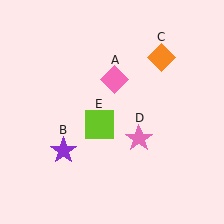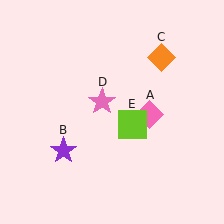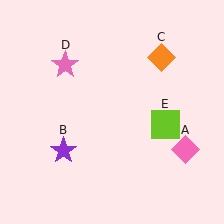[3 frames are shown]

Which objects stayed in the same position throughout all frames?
Purple star (object B) and orange diamond (object C) remained stationary.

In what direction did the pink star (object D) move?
The pink star (object D) moved up and to the left.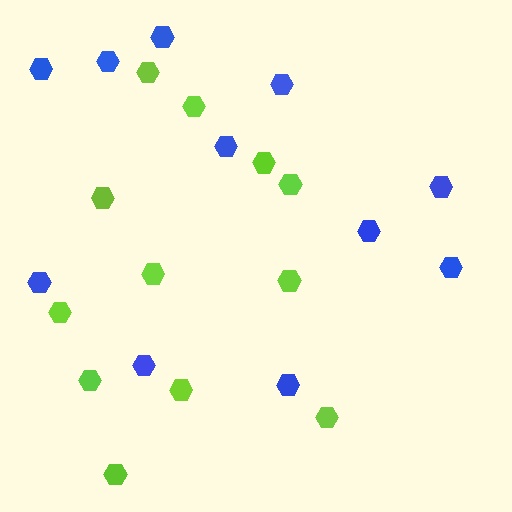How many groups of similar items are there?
There are 2 groups: one group of blue hexagons (11) and one group of lime hexagons (12).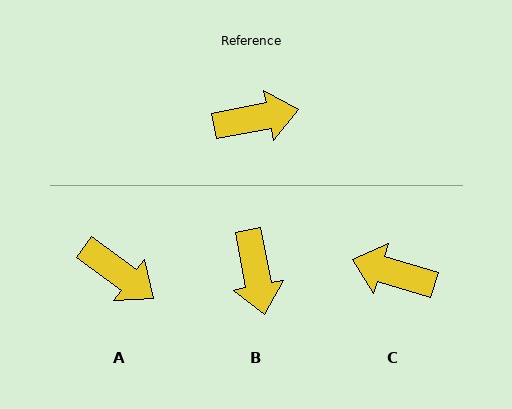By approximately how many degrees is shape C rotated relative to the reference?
Approximately 152 degrees counter-clockwise.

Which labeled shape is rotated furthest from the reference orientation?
C, about 152 degrees away.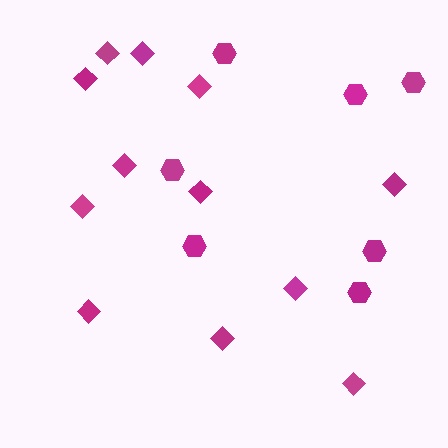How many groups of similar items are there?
There are 2 groups: one group of hexagons (7) and one group of diamonds (12).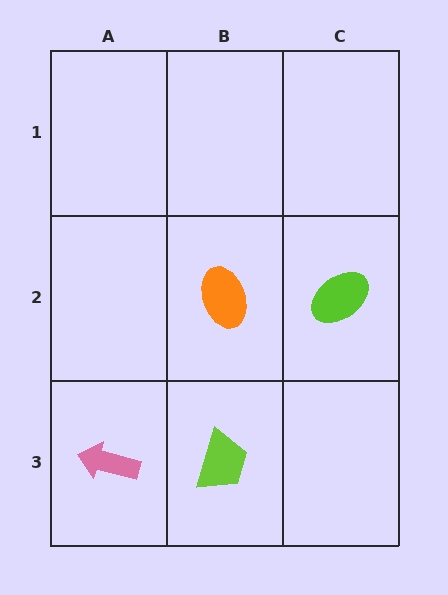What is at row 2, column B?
An orange ellipse.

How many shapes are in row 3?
2 shapes.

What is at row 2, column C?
A lime ellipse.